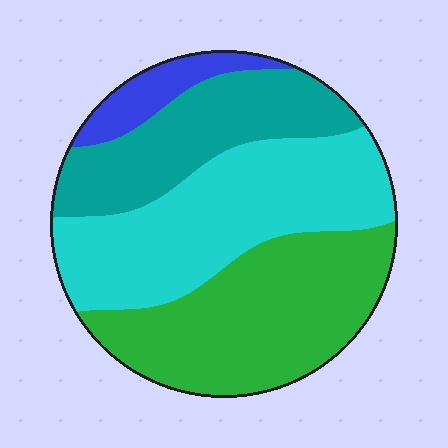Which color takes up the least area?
Blue, at roughly 5%.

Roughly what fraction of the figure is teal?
Teal covers 23% of the figure.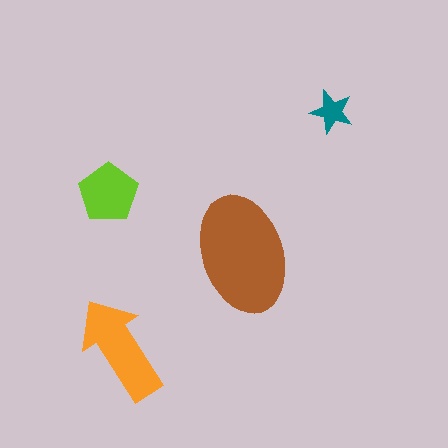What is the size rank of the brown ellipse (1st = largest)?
1st.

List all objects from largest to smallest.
The brown ellipse, the orange arrow, the lime pentagon, the teal star.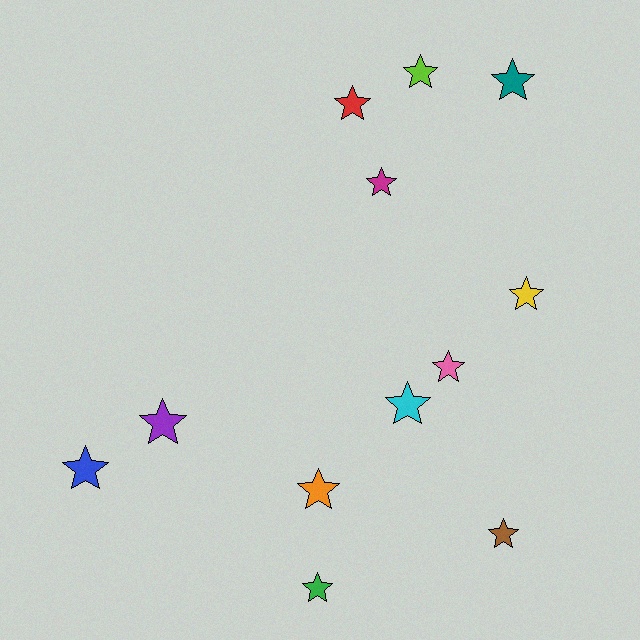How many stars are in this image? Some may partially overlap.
There are 12 stars.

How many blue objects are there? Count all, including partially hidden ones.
There is 1 blue object.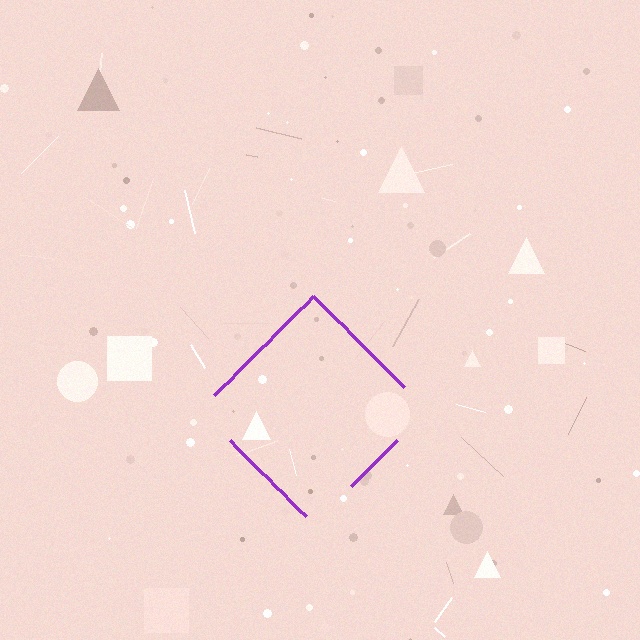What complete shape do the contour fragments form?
The contour fragments form a diamond.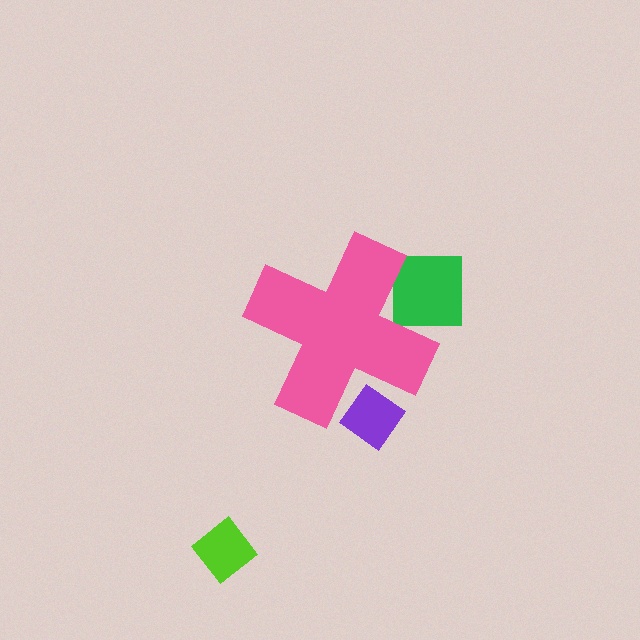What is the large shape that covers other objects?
A pink cross.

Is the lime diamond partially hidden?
No, the lime diamond is fully visible.